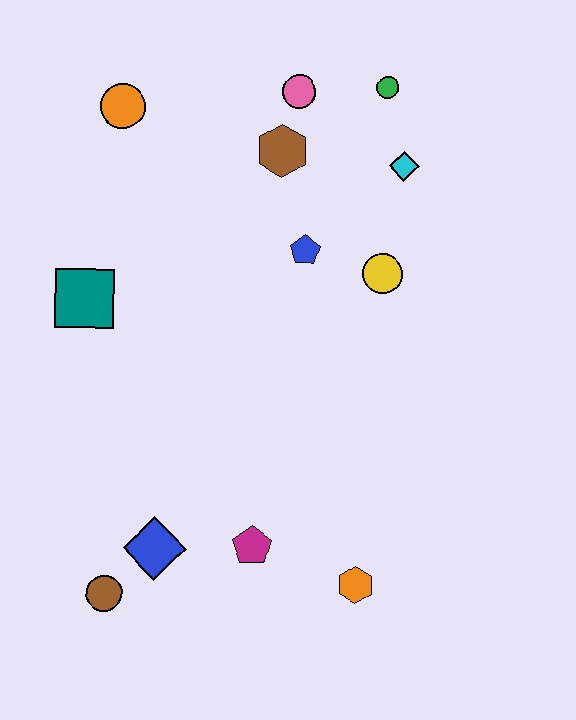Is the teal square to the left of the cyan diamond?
Yes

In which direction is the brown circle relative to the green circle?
The brown circle is below the green circle.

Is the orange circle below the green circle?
Yes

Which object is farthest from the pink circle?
The brown circle is farthest from the pink circle.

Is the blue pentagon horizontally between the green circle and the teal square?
Yes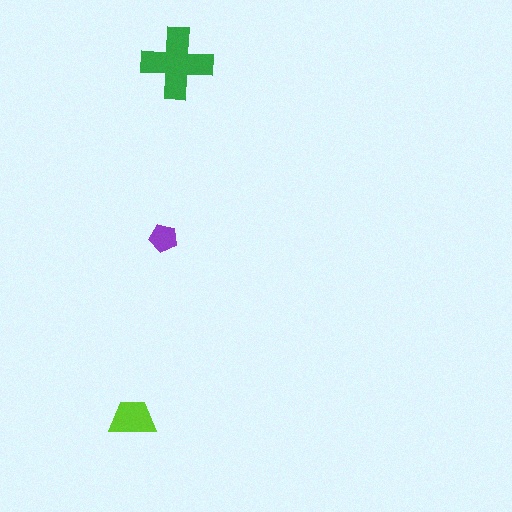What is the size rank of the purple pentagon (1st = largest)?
3rd.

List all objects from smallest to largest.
The purple pentagon, the lime trapezoid, the green cross.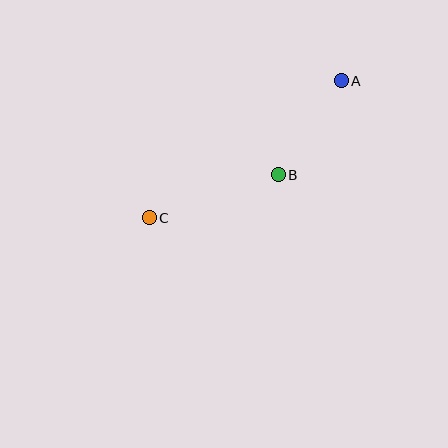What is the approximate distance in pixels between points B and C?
The distance between B and C is approximately 136 pixels.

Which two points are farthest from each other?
Points A and C are farthest from each other.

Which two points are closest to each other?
Points A and B are closest to each other.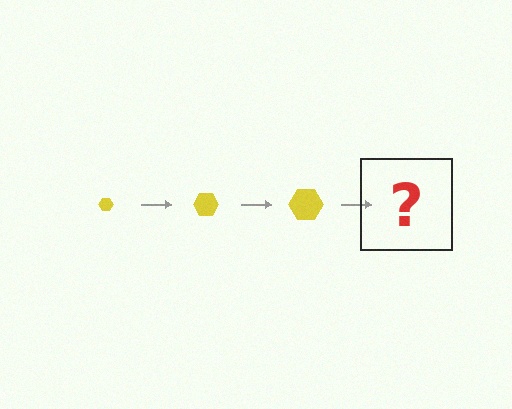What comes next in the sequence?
The next element should be a yellow hexagon, larger than the previous one.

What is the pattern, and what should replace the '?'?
The pattern is that the hexagon gets progressively larger each step. The '?' should be a yellow hexagon, larger than the previous one.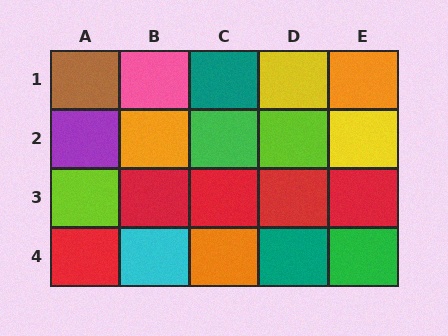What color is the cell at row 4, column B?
Cyan.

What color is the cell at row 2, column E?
Yellow.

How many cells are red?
5 cells are red.